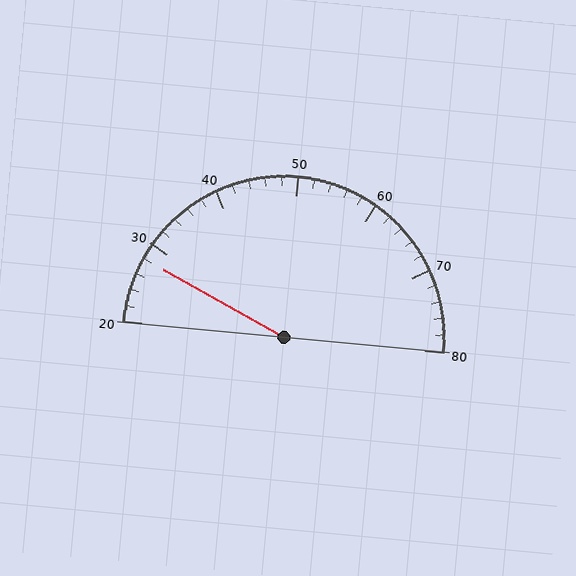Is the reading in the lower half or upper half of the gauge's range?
The reading is in the lower half of the range (20 to 80).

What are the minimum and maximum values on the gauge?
The gauge ranges from 20 to 80.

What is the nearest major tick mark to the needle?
The nearest major tick mark is 30.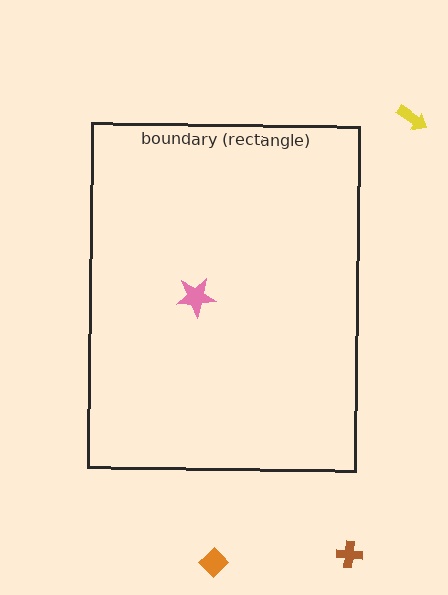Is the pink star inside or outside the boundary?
Inside.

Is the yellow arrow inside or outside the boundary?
Outside.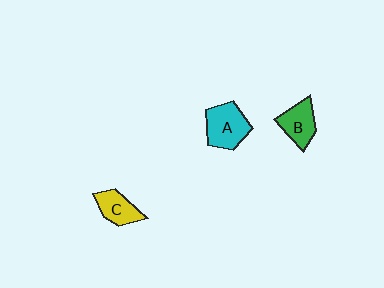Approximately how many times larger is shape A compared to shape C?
Approximately 1.5 times.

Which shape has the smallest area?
Shape C (yellow).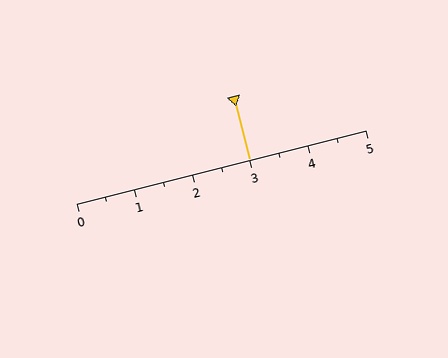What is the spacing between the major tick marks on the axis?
The major ticks are spaced 1 apart.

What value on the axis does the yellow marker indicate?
The marker indicates approximately 3.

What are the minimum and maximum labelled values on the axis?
The axis runs from 0 to 5.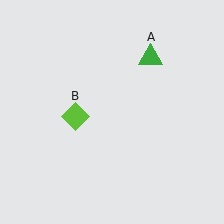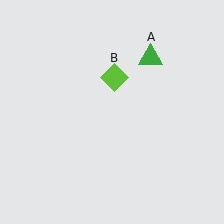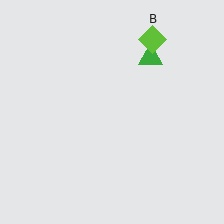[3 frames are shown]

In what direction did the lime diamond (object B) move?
The lime diamond (object B) moved up and to the right.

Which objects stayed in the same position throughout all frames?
Green triangle (object A) remained stationary.